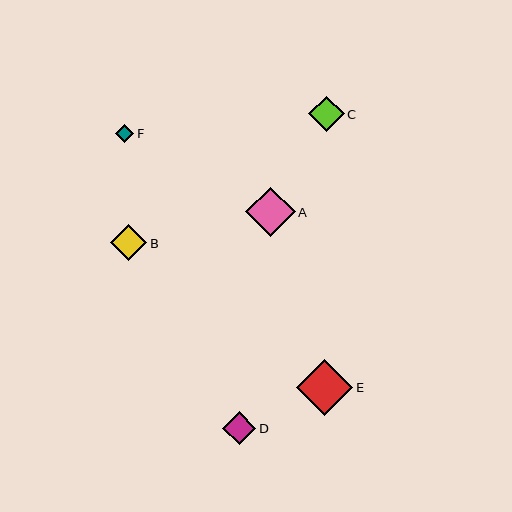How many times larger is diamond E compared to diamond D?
Diamond E is approximately 1.7 times the size of diamond D.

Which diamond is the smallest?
Diamond F is the smallest with a size of approximately 18 pixels.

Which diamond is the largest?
Diamond E is the largest with a size of approximately 56 pixels.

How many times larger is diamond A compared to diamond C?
Diamond A is approximately 1.4 times the size of diamond C.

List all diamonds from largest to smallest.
From largest to smallest: E, A, B, C, D, F.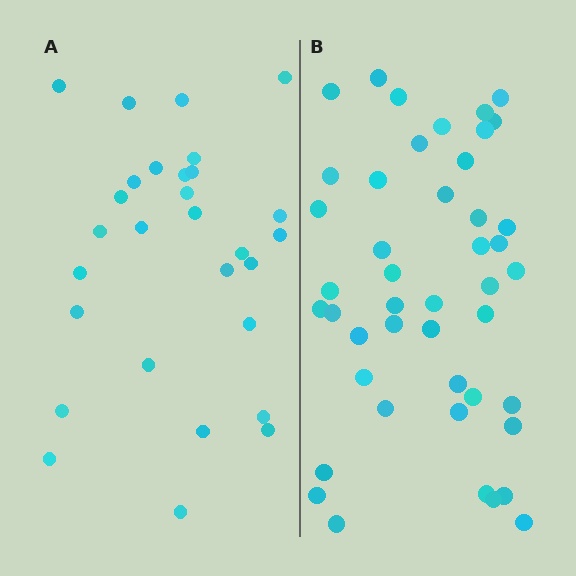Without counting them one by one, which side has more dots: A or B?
Region B (the right region) has more dots.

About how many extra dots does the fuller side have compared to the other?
Region B has approximately 15 more dots than region A.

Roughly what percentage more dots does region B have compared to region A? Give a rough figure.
About 55% more.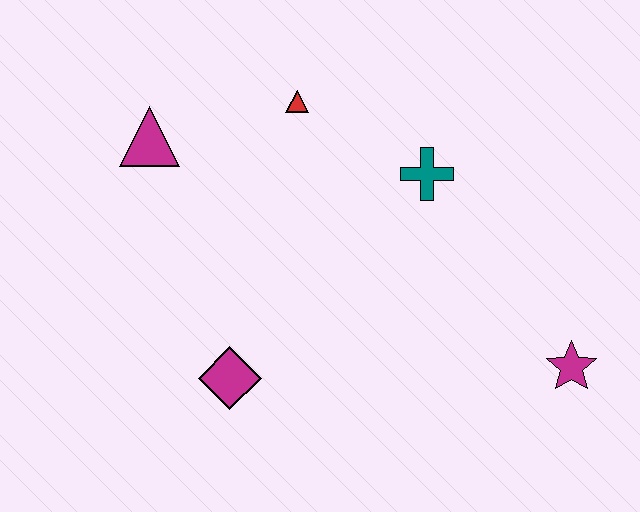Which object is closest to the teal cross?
The red triangle is closest to the teal cross.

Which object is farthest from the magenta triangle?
The magenta star is farthest from the magenta triangle.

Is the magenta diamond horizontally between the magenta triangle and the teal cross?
Yes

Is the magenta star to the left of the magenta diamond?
No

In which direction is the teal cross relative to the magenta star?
The teal cross is above the magenta star.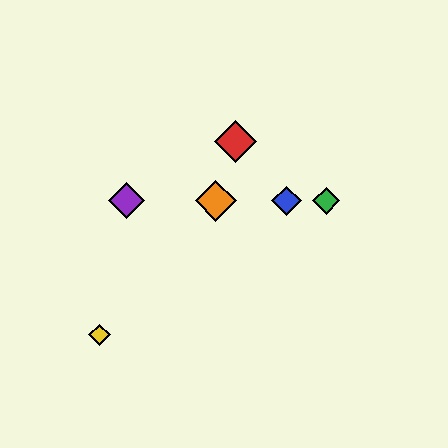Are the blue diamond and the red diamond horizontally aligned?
No, the blue diamond is at y≈201 and the red diamond is at y≈142.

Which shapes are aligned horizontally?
The blue diamond, the green diamond, the purple diamond, the orange diamond are aligned horizontally.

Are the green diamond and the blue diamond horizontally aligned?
Yes, both are at y≈201.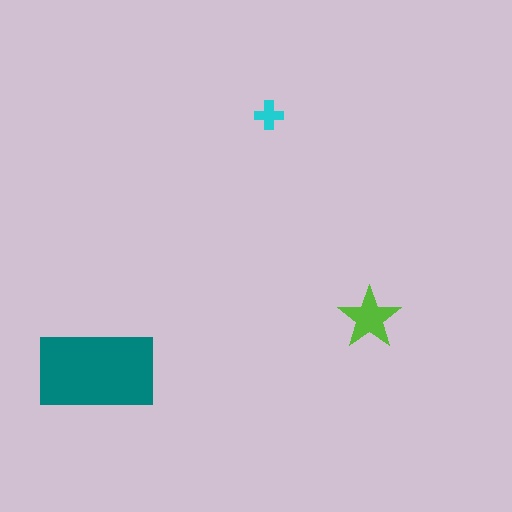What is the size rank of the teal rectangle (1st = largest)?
1st.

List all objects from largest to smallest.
The teal rectangle, the lime star, the cyan cross.